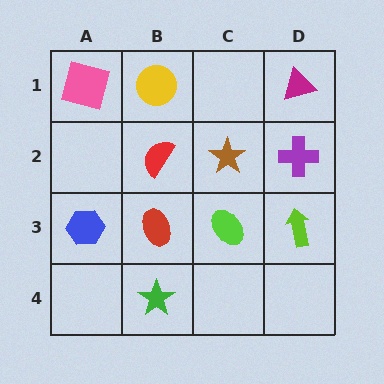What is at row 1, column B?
A yellow circle.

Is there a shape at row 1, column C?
No, that cell is empty.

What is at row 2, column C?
A brown star.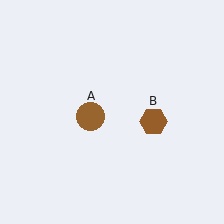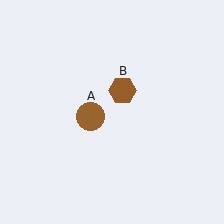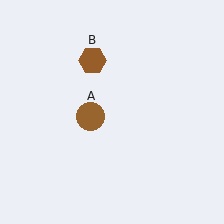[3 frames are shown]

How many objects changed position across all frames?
1 object changed position: brown hexagon (object B).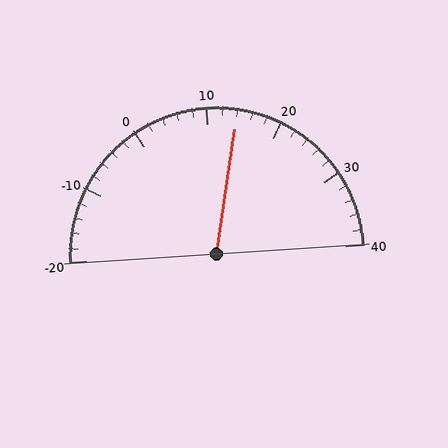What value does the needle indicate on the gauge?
The needle indicates approximately 14.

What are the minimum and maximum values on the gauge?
The gauge ranges from -20 to 40.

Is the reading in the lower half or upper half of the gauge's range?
The reading is in the upper half of the range (-20 to 40).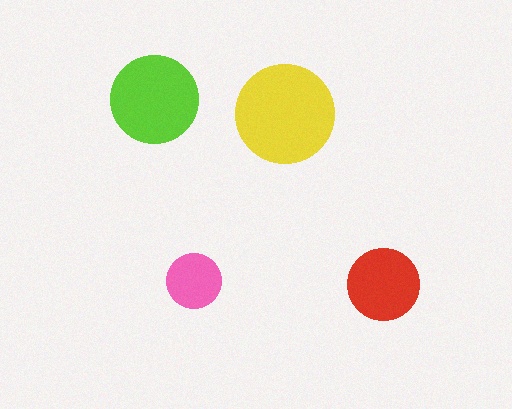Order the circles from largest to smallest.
the yellow one, the lime one, the red one, the pink one.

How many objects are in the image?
There are 4 objects in the image.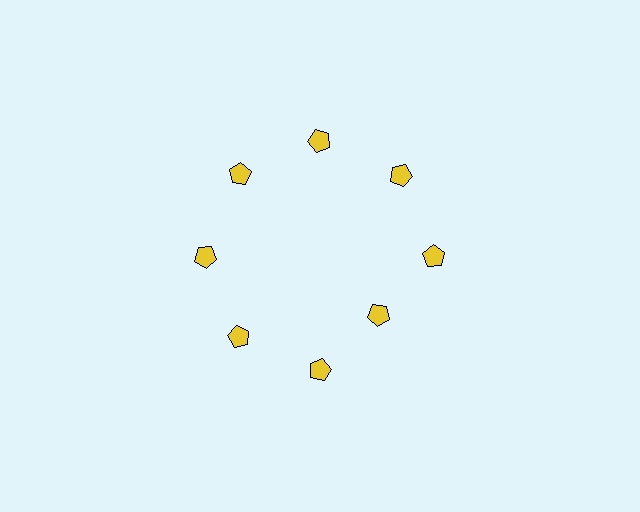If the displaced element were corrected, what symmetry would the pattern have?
It would have 8-fold rotational symmetry — the pattern would map onto itself every 45 degrees.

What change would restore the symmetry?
The symmetry would be restored by moving it outward, back onto the ring so that all 8 pentagons sit at equal angles and equal distance from the center.